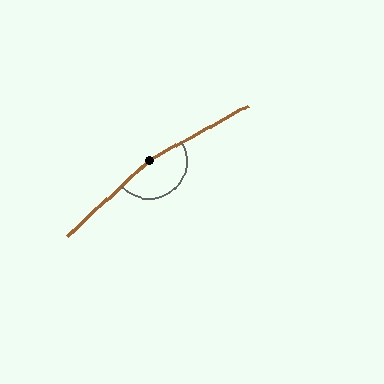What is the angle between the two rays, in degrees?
Approximately 166 degrees.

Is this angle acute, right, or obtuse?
It is obtuse.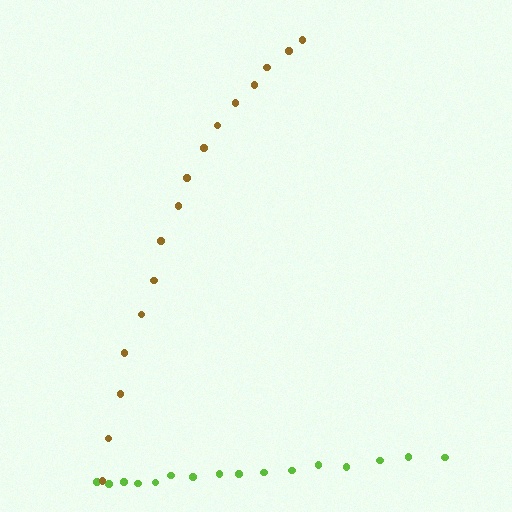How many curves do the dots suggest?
There are 2 distinct paths.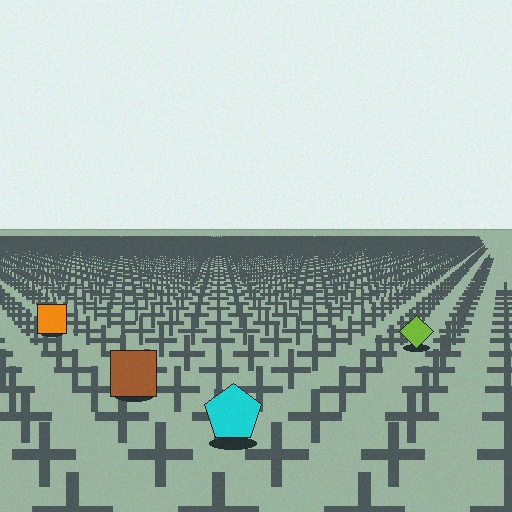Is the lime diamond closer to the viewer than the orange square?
Yes. The lime diamond is closer — you can tell from the texture gradient: the ground texture is coarser near it.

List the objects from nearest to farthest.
From nearest to farthest: the cyan pentagon, the brown square, the lime diamond, the orange square.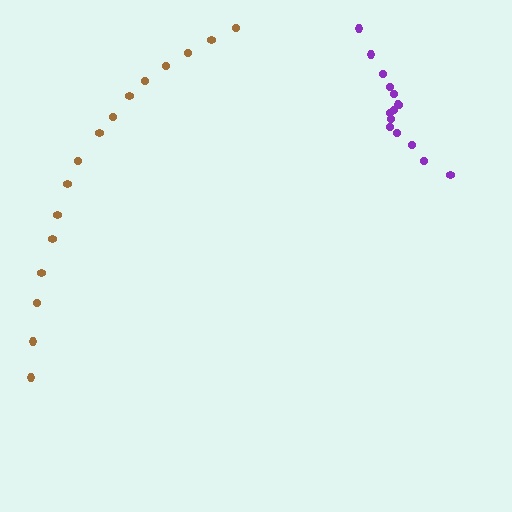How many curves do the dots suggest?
There are 2 distinct paths.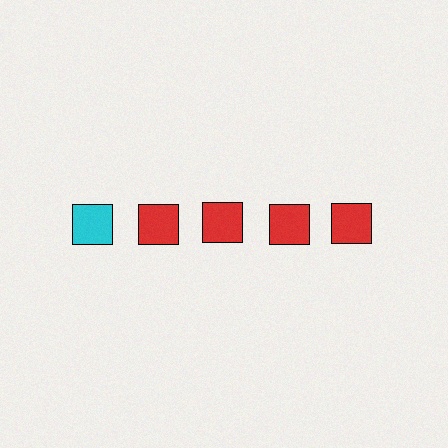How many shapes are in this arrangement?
There are 5 shapes arranged in a grid pattern.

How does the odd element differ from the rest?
It has a different color: cyan instead of red.